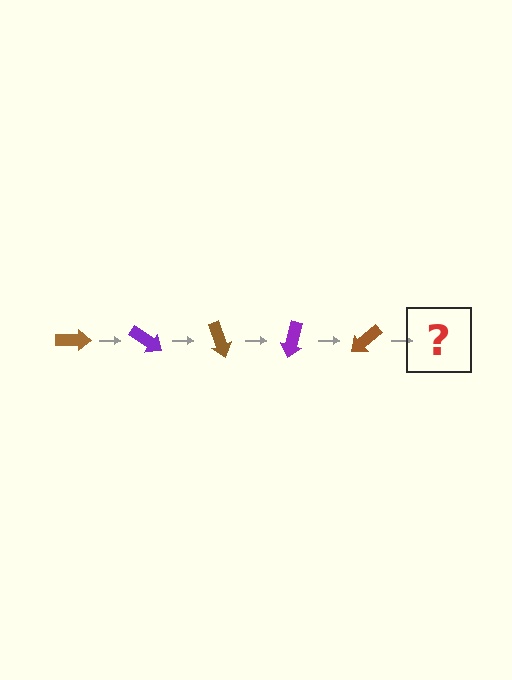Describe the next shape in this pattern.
It should be a purple arrow, rotated 175 degrees from the start.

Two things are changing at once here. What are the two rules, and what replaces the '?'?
The two rules are that it rotates 35 degrees each step and the color cycles through brown and purple. The '?' should be a purple arrow, rotated 175 degrees from the start.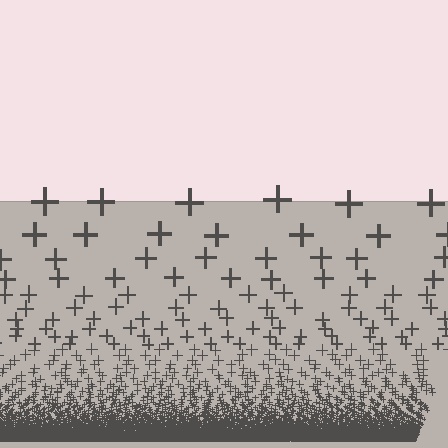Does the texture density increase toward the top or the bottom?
Density increases toward the bottom.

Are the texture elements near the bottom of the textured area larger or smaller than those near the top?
Smaller. The gradient is inverted — elements near the bottom are smaller and denser.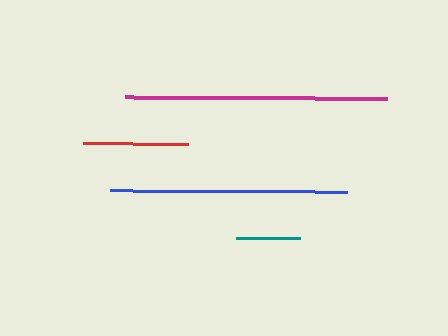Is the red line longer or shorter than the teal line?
The red line is longer than the teal line.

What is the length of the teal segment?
The teal segment is approximately 64 pixels long.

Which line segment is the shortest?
The teal line is the shortest at approximately 64 pixels.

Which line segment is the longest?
The magenta line is the longest at approximately 262 pixels.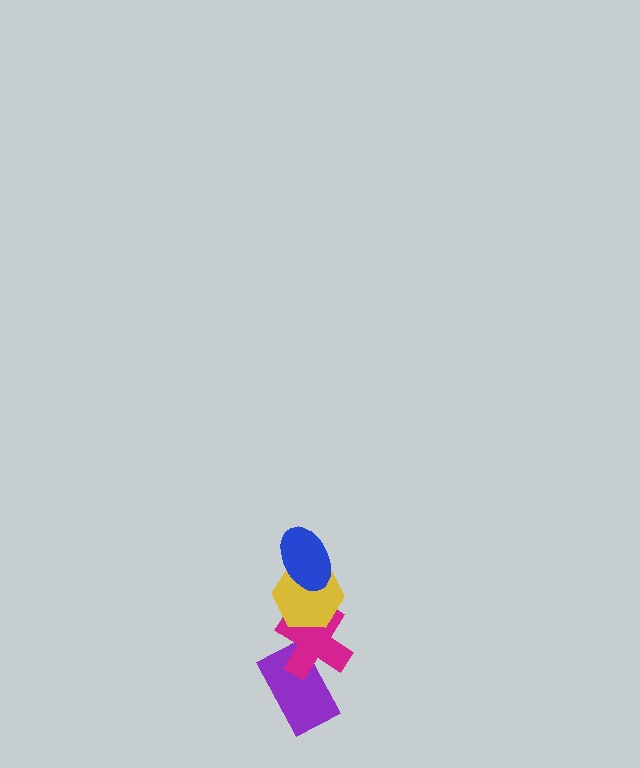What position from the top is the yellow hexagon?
The yellow hexagon is 2nd from the top.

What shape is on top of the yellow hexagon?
The blue ellipse is on top of the yellow hexagon.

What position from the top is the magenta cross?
The magenta cross is 3rd from the top.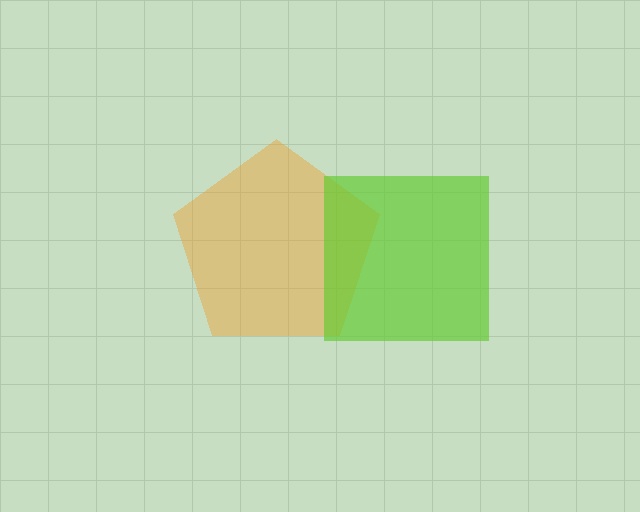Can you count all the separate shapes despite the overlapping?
Yes, there are 2 separate shapes.